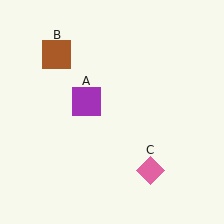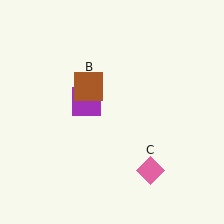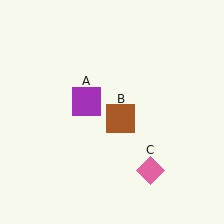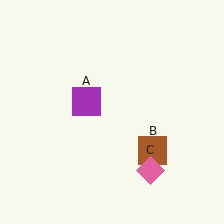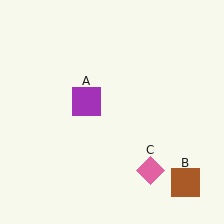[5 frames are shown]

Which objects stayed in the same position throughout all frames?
Purple square (object A) and pink diamond (object C) remained stationary.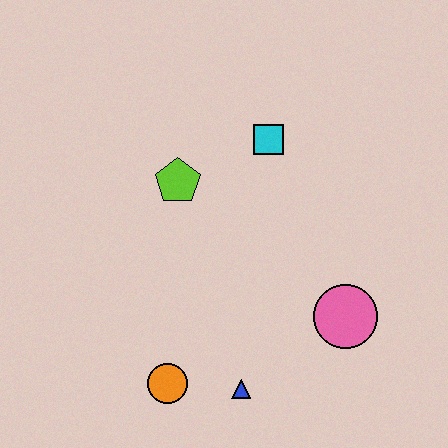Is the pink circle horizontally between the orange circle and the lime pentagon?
No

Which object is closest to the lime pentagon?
The cyan square is closest to the lime pentagon.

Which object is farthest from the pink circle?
The lime pentagon is farthest from the pink circle.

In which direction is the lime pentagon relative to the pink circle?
The lime pentagon is to the left of the pink circle.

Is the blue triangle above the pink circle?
No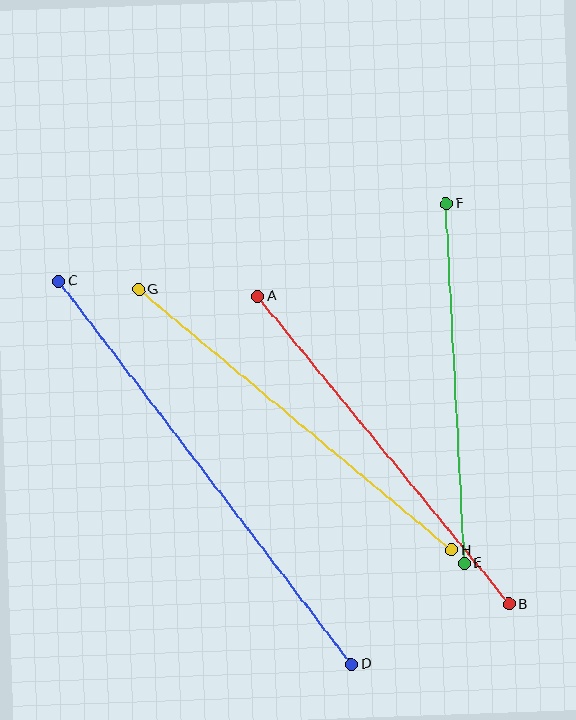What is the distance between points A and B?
The distance is approximately 397 pixels.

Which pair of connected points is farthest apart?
Points C and D are farthest apart.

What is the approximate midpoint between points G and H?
The midpoint is at approximately (295, 420) pixels.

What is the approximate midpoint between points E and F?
The midpoint is at approximately (455, 383) pixels.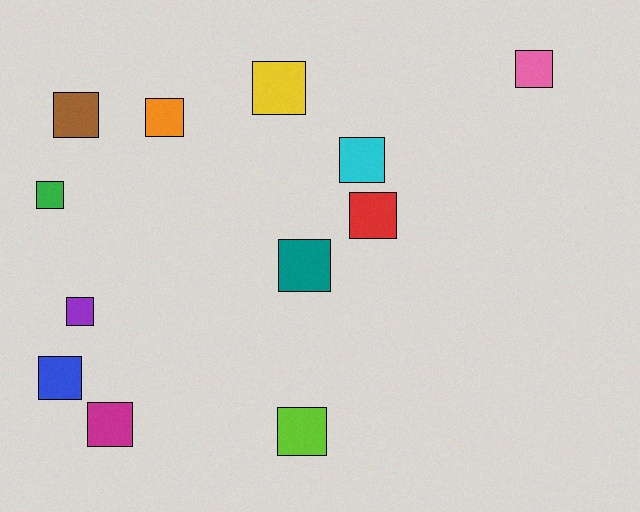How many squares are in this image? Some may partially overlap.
There are 12 squares.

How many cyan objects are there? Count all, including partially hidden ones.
There is 1 cyan object.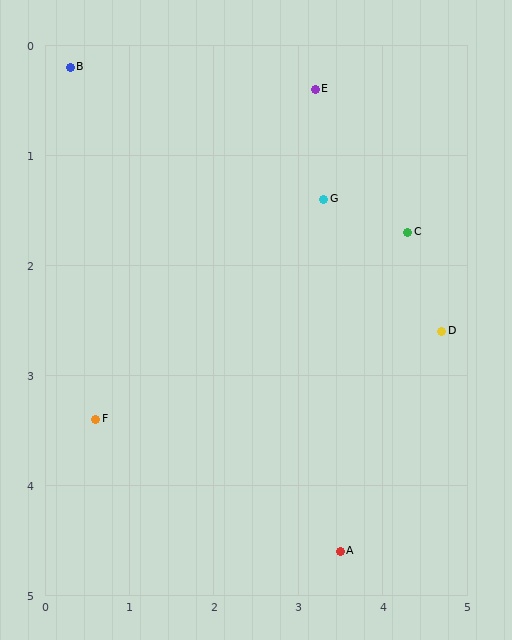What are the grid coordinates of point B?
Point B is at approximately (0.3, 0.2).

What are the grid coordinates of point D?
Point D is at approximately (4.7, 2.6).